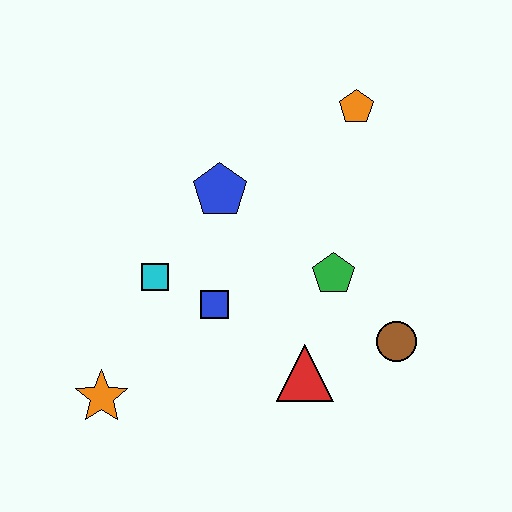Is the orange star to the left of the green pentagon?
Yes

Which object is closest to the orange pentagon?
The blue pentagon is closest to the orange pentagon.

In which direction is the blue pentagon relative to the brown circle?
The blue pentagon is to the left of the brown circle.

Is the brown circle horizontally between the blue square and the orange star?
No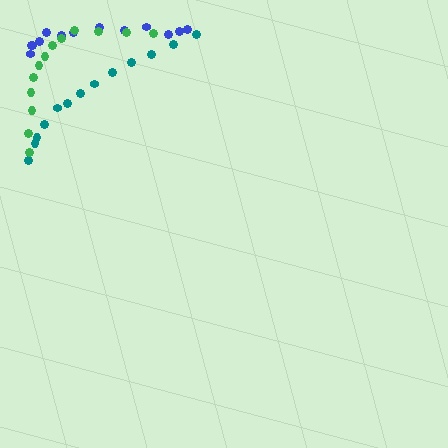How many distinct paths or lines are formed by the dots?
There are 3 distinct paths.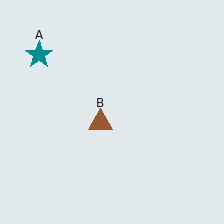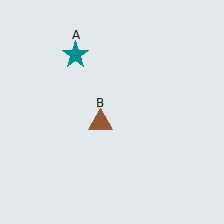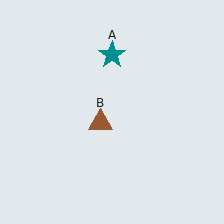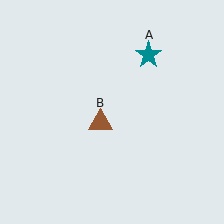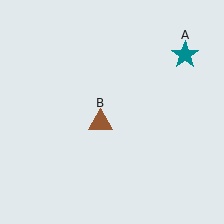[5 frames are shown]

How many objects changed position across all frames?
1 object changed position: teal star (object A).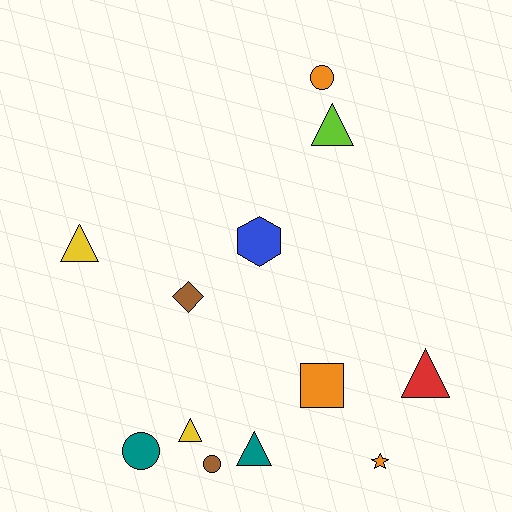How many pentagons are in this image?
There are no pentagons.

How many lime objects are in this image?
There is 1 lime object.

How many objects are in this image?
There are 12 objects.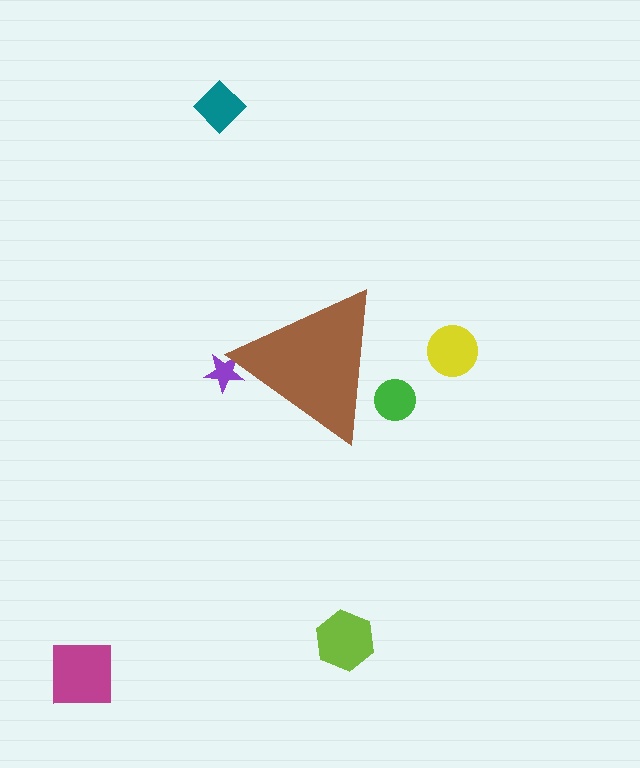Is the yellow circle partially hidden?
No, the yellow circle is fully visible.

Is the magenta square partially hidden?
No, the magenta square is fully visible.